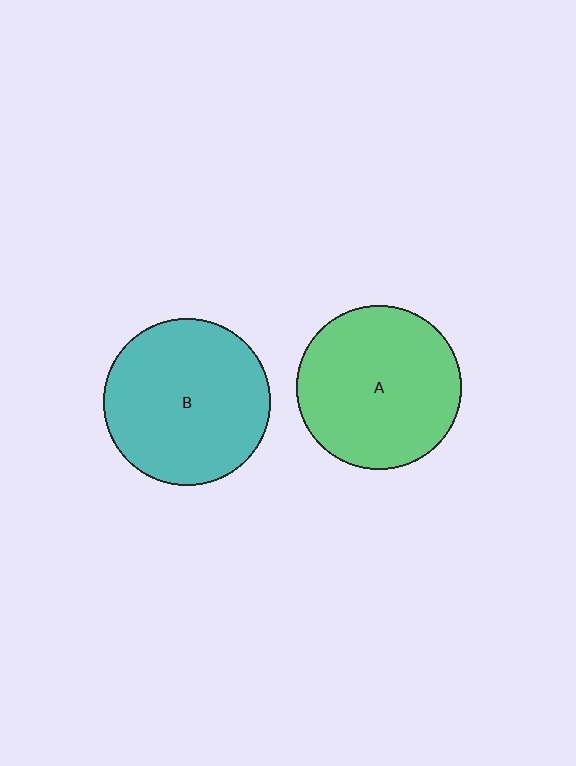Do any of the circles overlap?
No, none of the circles overlap.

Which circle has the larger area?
Circle B (teal).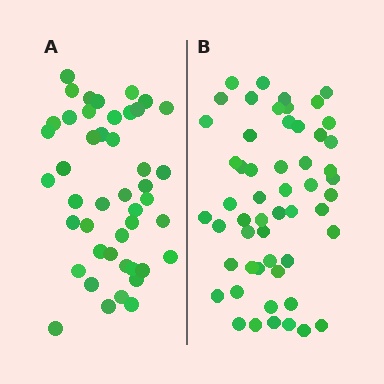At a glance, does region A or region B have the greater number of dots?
Region B (the right region) has more dots.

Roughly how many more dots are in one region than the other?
Region B has roughly 8 or so more dots than region A.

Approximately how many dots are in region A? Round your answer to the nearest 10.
About 40 dots. (The exact count is 45, which rounds to 40.)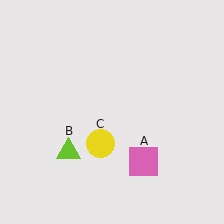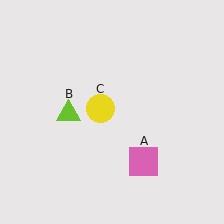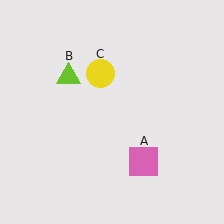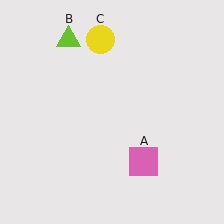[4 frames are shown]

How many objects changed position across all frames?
2 objects changed position: lime triangle (object B), yellow circle (object C).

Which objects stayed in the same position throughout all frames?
Pink square (object A) remained stationary.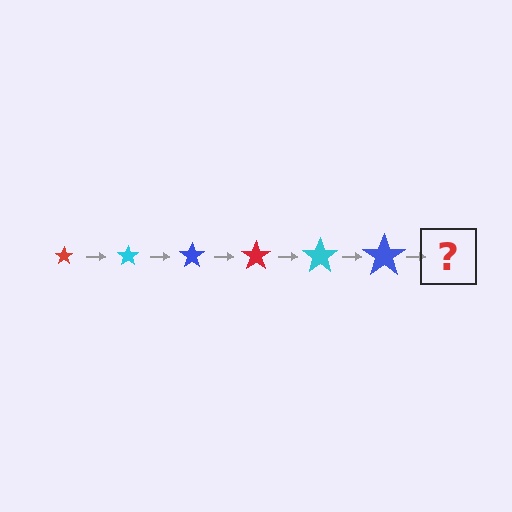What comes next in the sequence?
The next element should be a red star, larger than the previous one.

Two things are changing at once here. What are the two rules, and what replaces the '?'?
The two rules are that the star grows larger each step and the color cycles through red, cyan, and blue. The '?' should be a red star, larger than the previous one.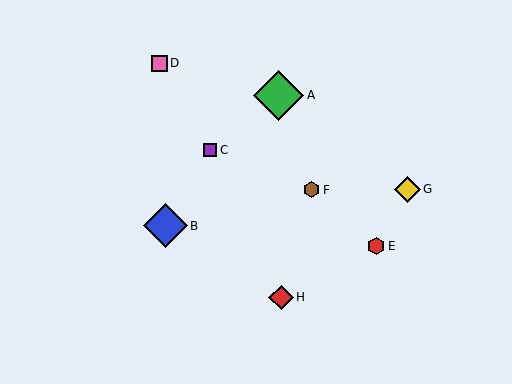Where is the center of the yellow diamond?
The center of the yellow diamond is at (407, 189).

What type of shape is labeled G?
Shape G is a yellow diamond.